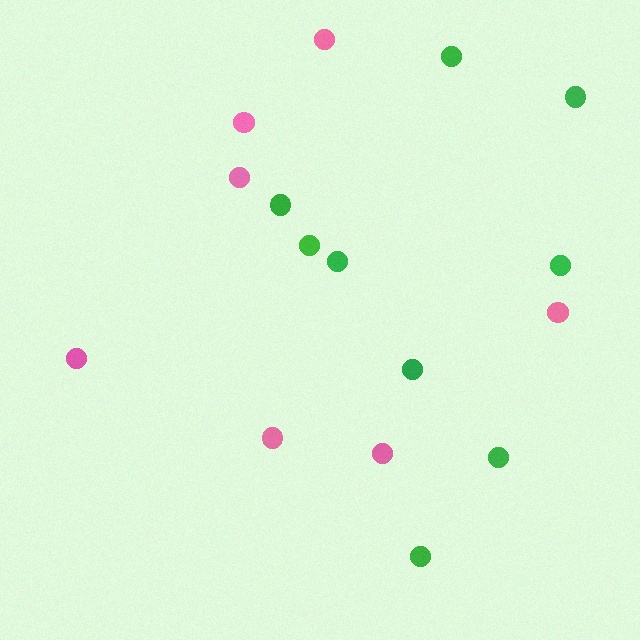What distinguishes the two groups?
There are 2 groups: one group of pink circles (7) and one group of green circles (9).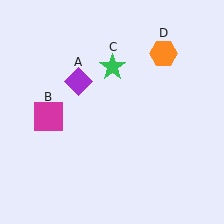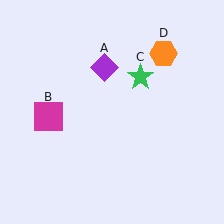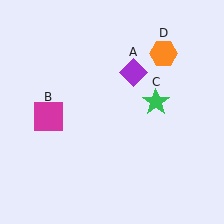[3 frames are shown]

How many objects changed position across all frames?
2 objects changed position: purple diamond (object A), green star (object C).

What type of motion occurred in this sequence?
The purple diamond (object A), green star (object C) rotated clockwise around the center of the scene.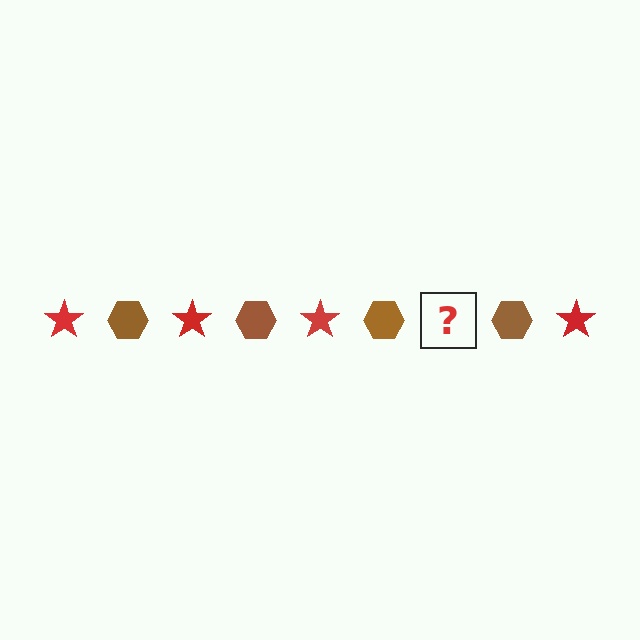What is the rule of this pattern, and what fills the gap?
The rule is that the pattern alternates between red star and brown hexagon. The gap should be filled with a red star.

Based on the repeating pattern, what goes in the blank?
The blank should be a red star.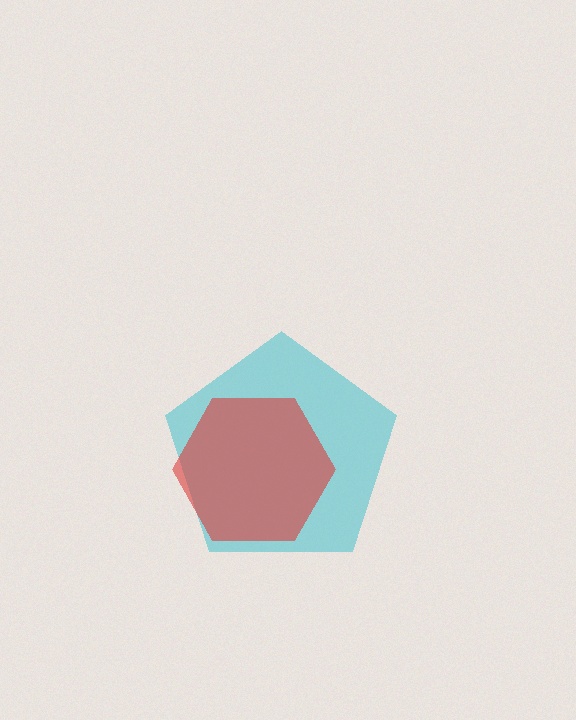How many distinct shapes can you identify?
There are 2 distinct shapes: a cyan pentagon, a red hexagon.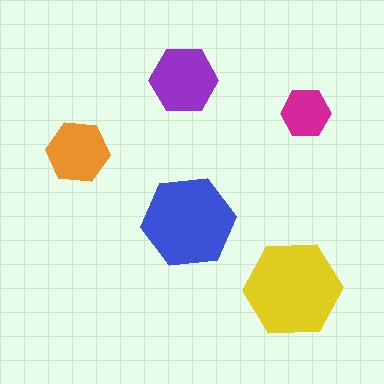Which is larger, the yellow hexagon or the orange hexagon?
The yellow one.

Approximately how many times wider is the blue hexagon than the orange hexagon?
About 1.5 times wider.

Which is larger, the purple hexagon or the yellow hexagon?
The yellow one.